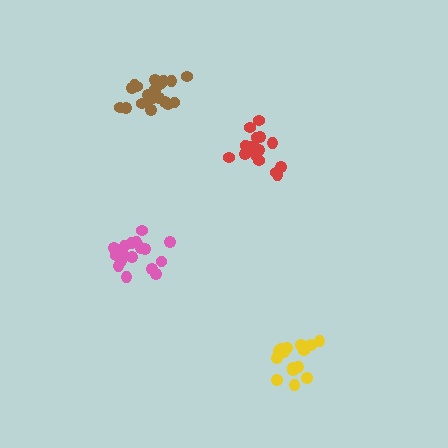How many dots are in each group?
Group 1: 20 dots, Group 2: 17 dots, Group 3: 17 dots, Group 4: 20 dots (74 total).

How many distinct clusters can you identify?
There are 4 distinct clusters.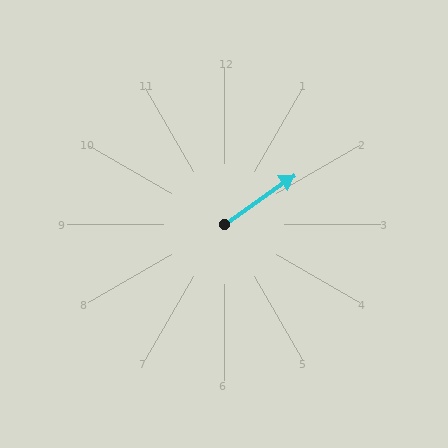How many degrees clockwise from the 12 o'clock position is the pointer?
Approximately 55 degrees.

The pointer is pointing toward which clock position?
Roughly 2 o'clock.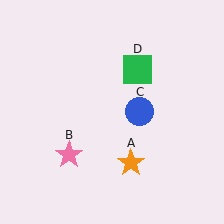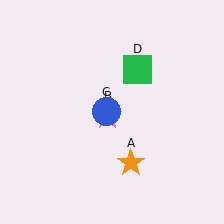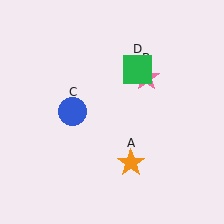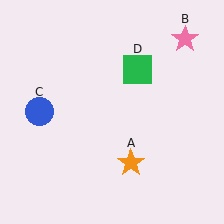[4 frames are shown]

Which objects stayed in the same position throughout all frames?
Orange star (object A) and green square (object D) remained stationary.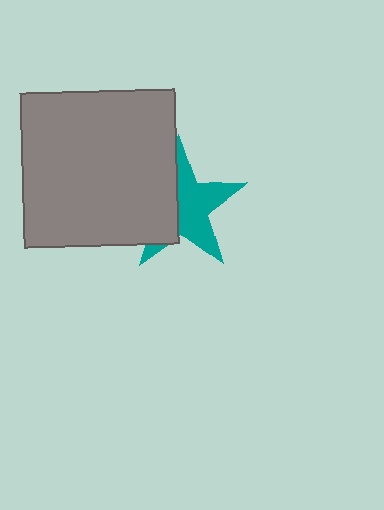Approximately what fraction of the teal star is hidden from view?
Roughly 43% of the teal star is hidden behind the gray square.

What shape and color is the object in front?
The object in front is a gray square.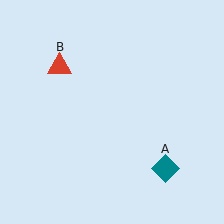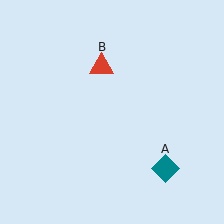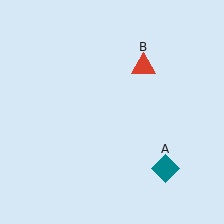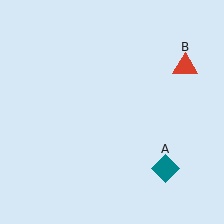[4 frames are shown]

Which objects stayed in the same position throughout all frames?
Teal diamond (object A) remained stationary.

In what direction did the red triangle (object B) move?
The red triangle (object B) moved right.